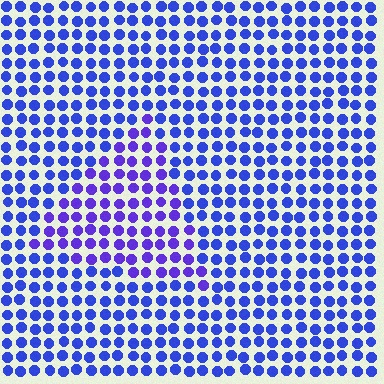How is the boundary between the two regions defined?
The boundary is defined purely by a slight shift in hue (about 25 degrees). Spacing, size, and orientation are identical on both sides.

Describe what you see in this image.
The image is filled with small blue elements in a uniform arrangement. A triangle-shaped region is visible where the elements are tinted to a slightly different hue, forming a subtle color boundary.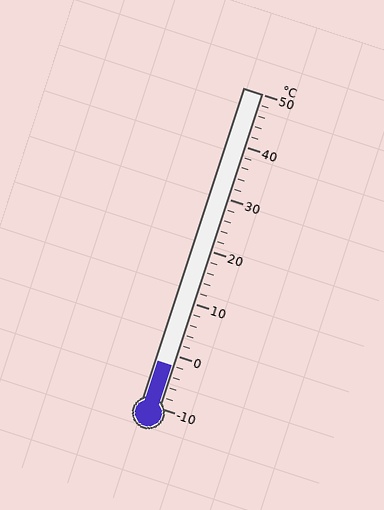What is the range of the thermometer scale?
The thermometer scale ranges from -10°C to 50°C.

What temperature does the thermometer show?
The thermometer shows approximately -2°C.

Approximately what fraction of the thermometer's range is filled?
The thermometer is filled to approximately 15% of its range.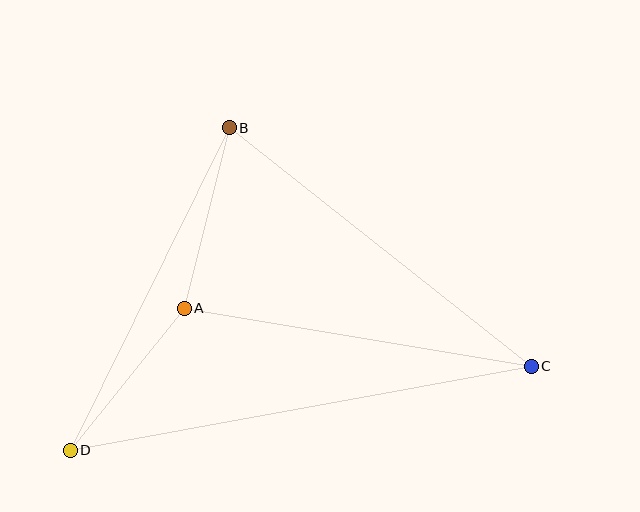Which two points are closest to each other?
Points A and D are closest to each other.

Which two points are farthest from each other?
Points C and D are farthest from each other.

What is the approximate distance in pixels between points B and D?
The distance between B and D is approximately 360 pixels.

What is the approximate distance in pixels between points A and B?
The distance between A and B is approximately 186 pixels.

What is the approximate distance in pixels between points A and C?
The distance between A and C is approximately 352 pixels.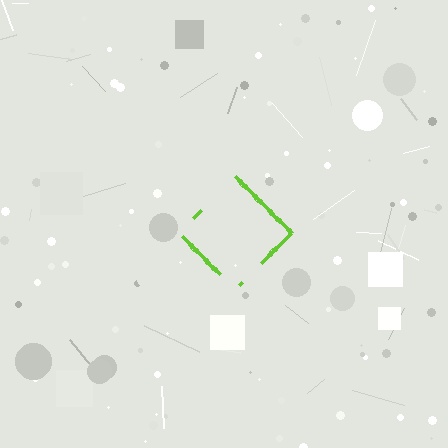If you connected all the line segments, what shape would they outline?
They would outline a diamond.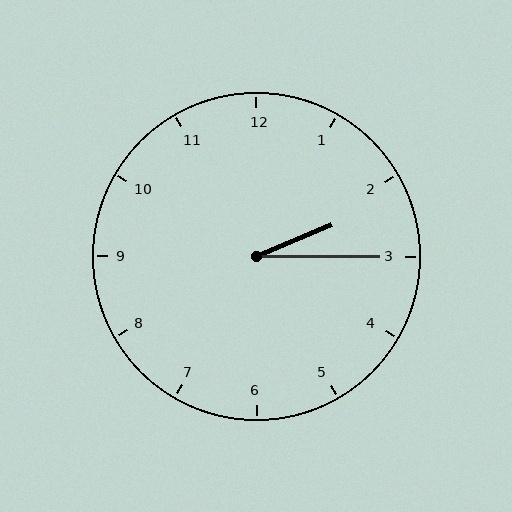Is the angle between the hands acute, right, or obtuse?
It is acute.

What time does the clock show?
2:15.